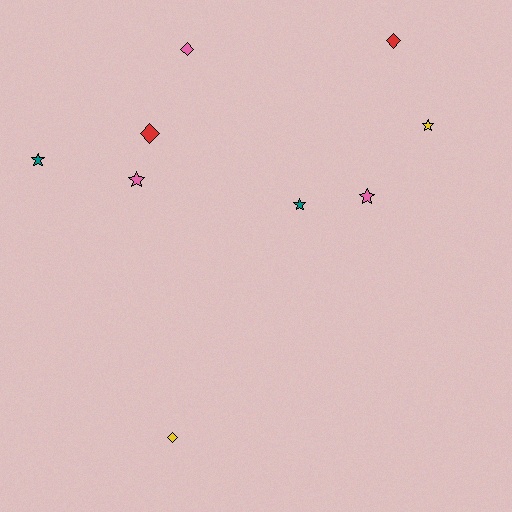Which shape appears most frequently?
Star, with 5 objects.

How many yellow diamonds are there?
There is 1 yellow diamond.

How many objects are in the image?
There are 9 objects.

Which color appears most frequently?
Pink, with 3 objects.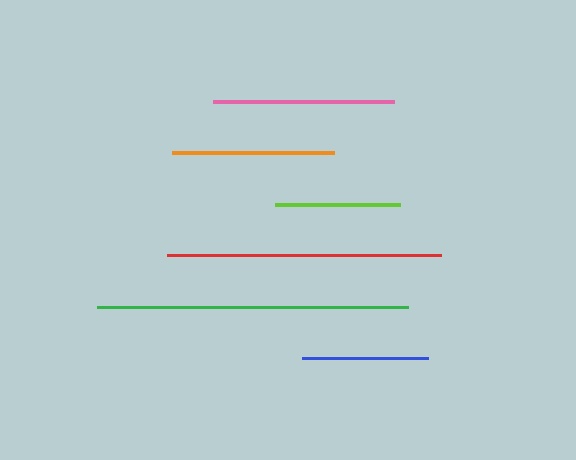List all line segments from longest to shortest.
From longest to shortest: green, red, pink, orange, blue, lime.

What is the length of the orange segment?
The orange segment is approximately 162 pixels long.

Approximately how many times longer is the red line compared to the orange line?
The red line is approximately 1.7 times the length of the orange line.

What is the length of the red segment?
The red segment is approximately 275 pixels long.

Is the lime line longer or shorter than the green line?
The green line is longer than the lime line.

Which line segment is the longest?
The green line is the longest at approximately 311 pixels.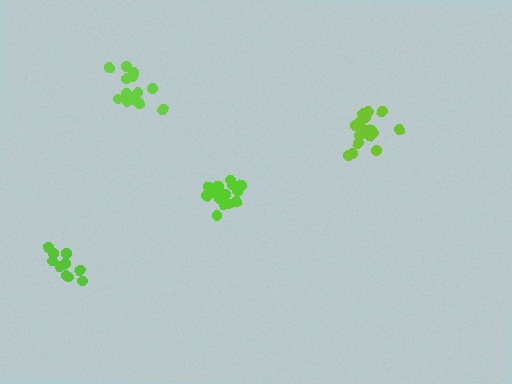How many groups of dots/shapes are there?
There are 4 groups.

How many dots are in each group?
Group 1: 11 dots, Group 2: 17 dots, Group 3: 14 dots, Group 4: 17 dots (59 total).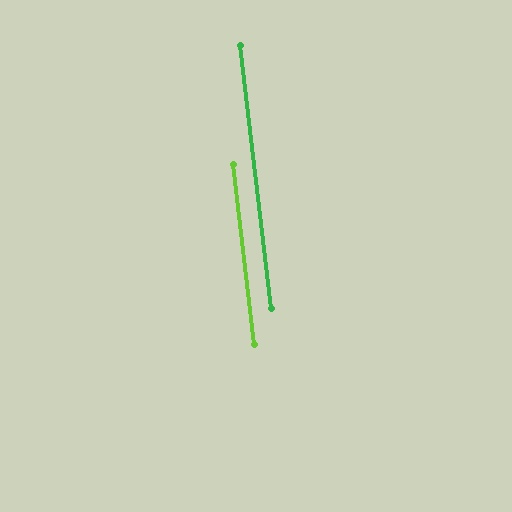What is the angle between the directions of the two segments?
Approximately 0 degrees.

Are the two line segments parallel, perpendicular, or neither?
Parallel — their directions differ by only 0.3°.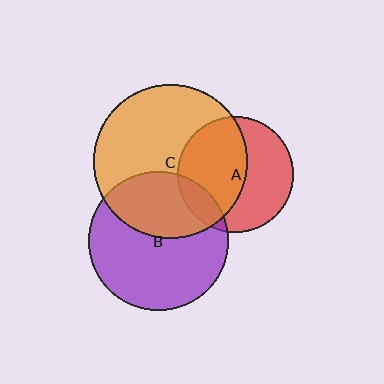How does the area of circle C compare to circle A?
Approximately 1.8 times.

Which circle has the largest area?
Circle C (orange).